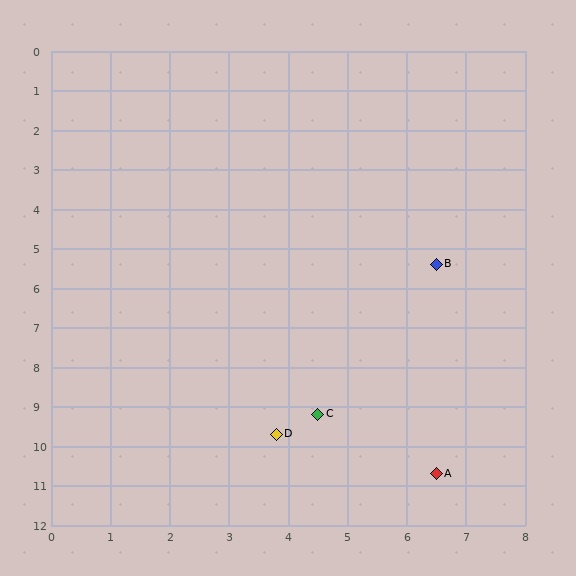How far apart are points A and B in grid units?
Points A and B are about 5.3 grid units apart.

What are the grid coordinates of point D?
Point D is at approximately (3.8, 9.7).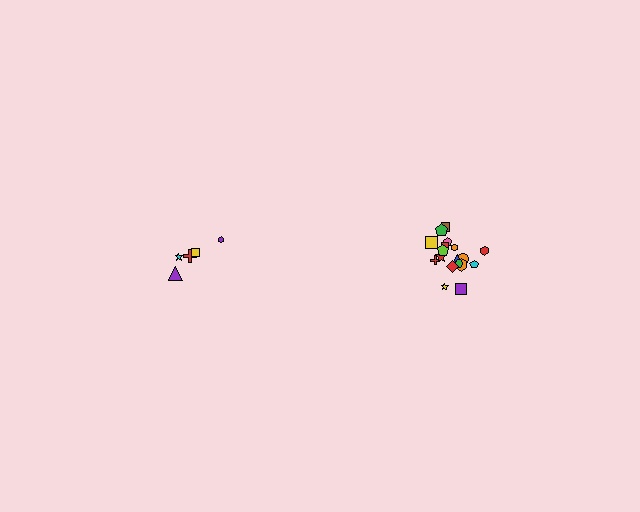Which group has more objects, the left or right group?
The right group.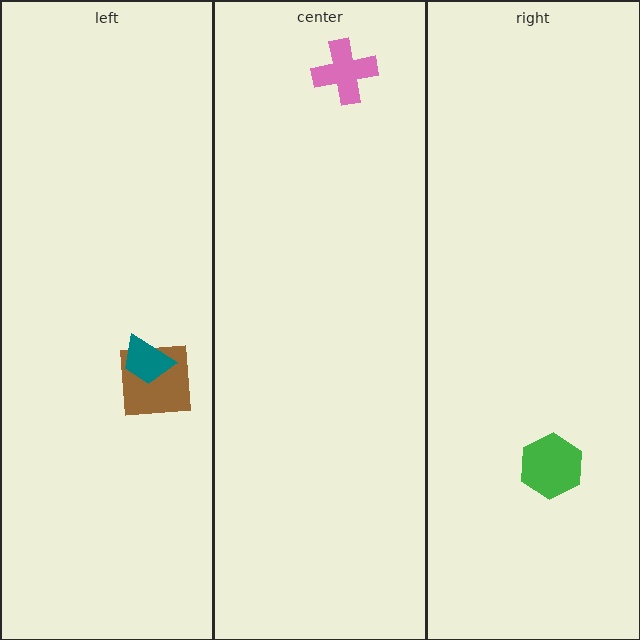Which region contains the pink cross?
The center region.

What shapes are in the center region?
The pink cross.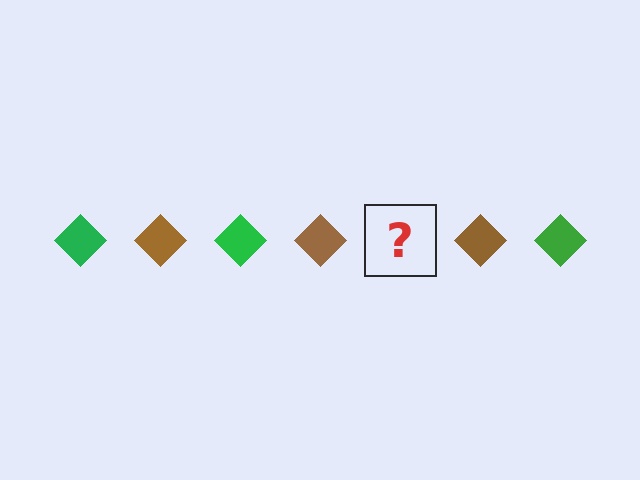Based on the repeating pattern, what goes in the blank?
The blank should be a green diamond.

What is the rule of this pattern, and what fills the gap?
The rule is that the pattern cycles through green, brown diamonds. The gap should be filled with a green diamond.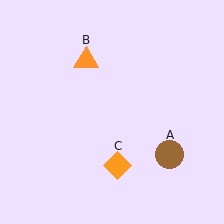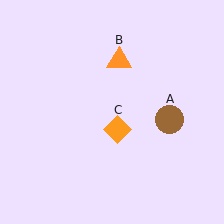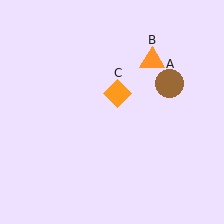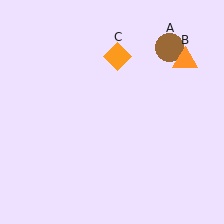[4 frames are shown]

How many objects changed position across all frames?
3 objects changed position: brown circle (object A), orange triangle (object B), orange diamond (object C).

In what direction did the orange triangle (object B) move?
The orange triangle (object B) moved right.